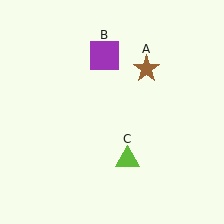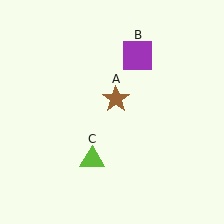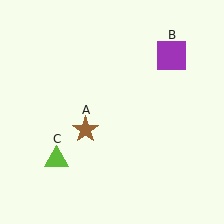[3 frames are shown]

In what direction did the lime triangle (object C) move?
The lime triangle (object C) moved left.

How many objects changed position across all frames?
3 objects changed position: brown star (object A), purple square (object B), lime triangle (object C).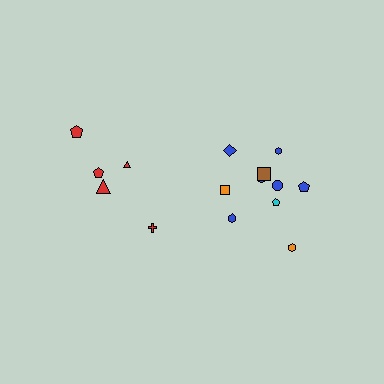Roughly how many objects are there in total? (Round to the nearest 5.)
Roughly 15 objects in total.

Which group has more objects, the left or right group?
The right group.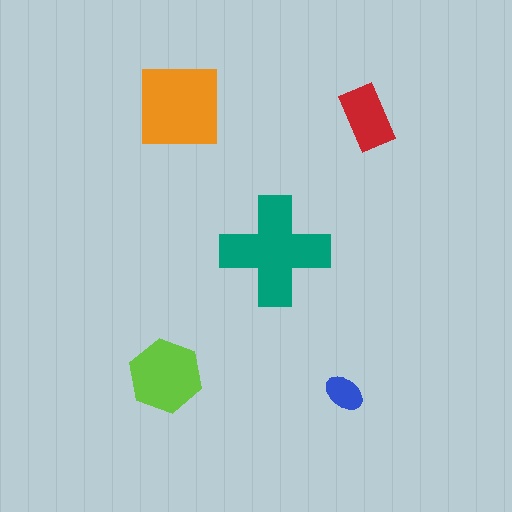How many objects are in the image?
There are 5 objects in the image.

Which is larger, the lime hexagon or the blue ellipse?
The lime hexagon.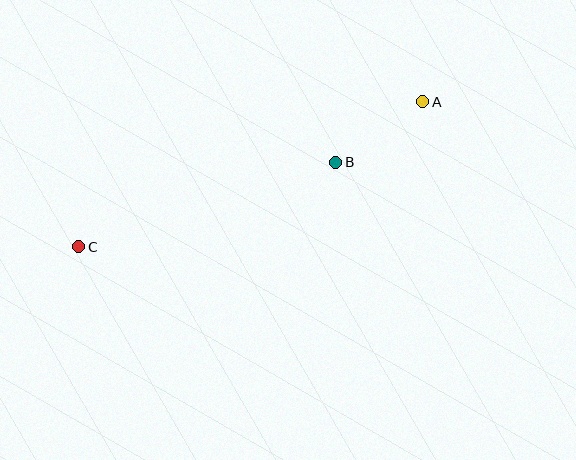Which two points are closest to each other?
Points A and B are closest to each other.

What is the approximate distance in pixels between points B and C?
The distance between B and C is approximately 271 pixels.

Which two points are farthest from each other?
Points A and C are farthest from each other.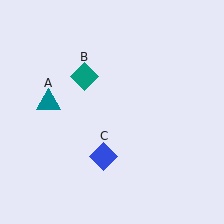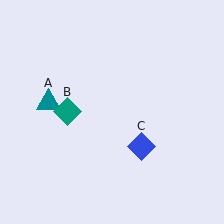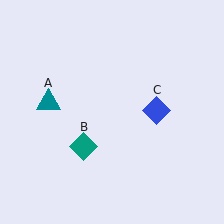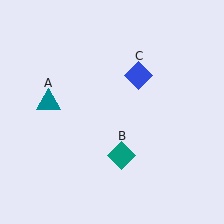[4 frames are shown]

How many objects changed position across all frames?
2 objects changed position: teal diamond (object B), blue diamond (object C).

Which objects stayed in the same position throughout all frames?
Teal triangle (object A) remained stationary.